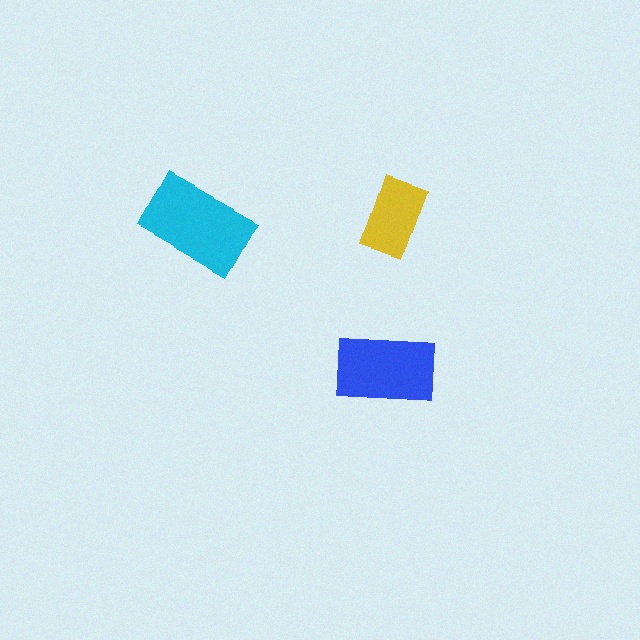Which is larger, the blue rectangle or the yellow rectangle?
The blue one.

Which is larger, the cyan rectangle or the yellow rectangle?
The cyan one.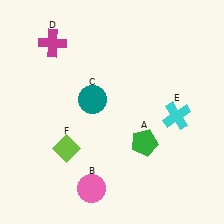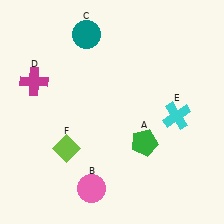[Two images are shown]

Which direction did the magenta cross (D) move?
The magenta cross (D) moved down.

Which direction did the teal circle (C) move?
The teal circle (C) moved up.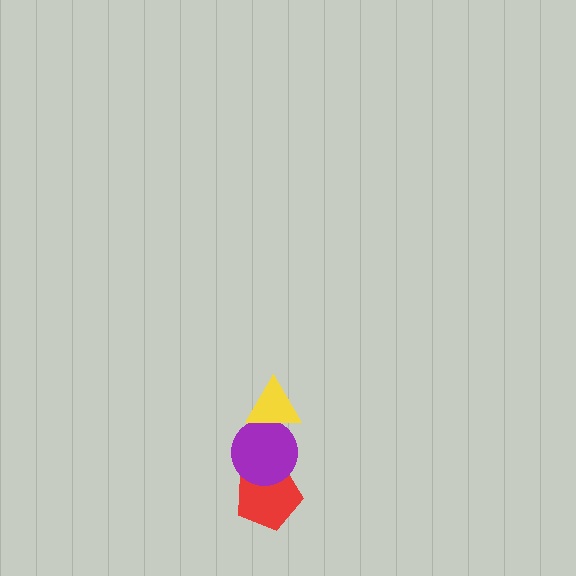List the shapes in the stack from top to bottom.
From top to bottom: the yellow triangle, the purple circle, the red pentagon.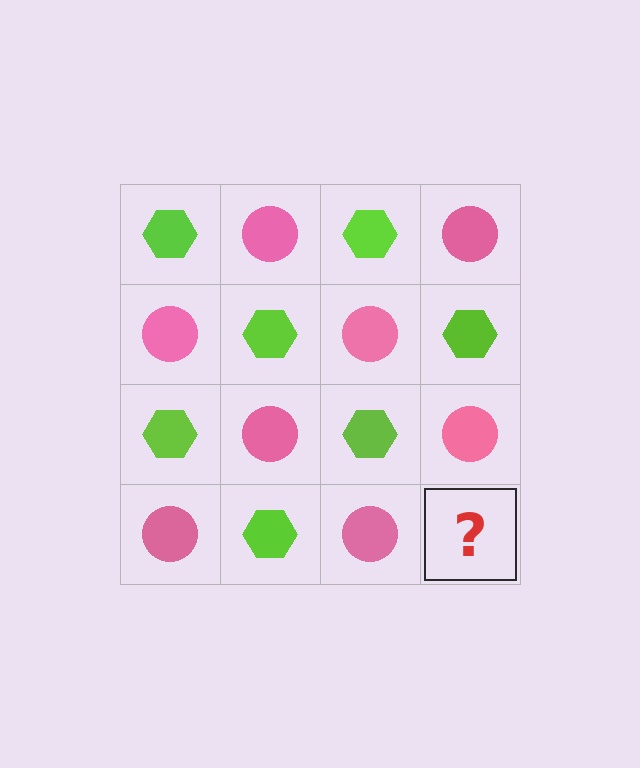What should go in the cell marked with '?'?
The missing cell should contain a lime hexagon.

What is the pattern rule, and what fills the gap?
The rule is that it alternates lime hexagon and pink circle in a checkerboard pattern. The gap should be filled with a lime hexagon.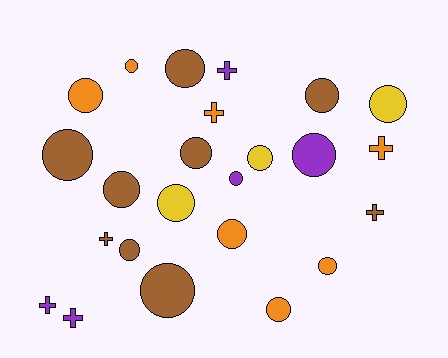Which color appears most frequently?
Brown, with 9 objects.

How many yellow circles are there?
There are 3 yellow circles.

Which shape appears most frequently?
Circle, with 17 objects.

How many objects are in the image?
There are 24 objects.